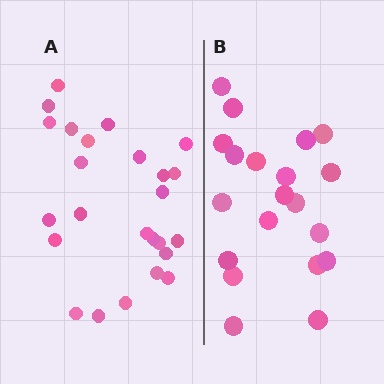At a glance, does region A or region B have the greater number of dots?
Region A (the left region) has more dots.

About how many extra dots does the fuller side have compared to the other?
Region A has about 5 more dots than region B.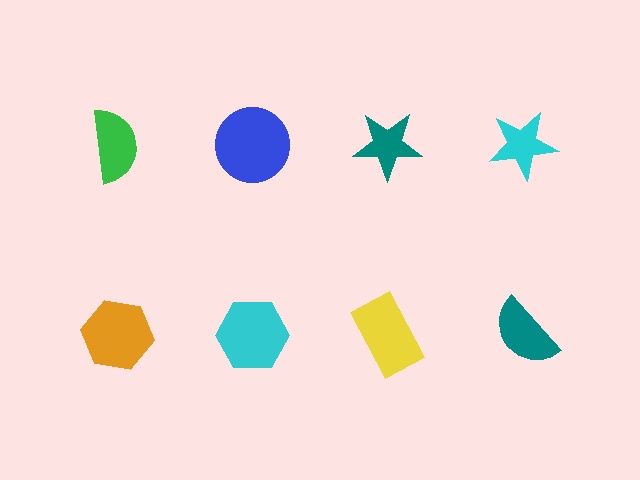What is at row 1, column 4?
A cyan star.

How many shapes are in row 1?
4 shapes.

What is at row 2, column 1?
An orange hexagon.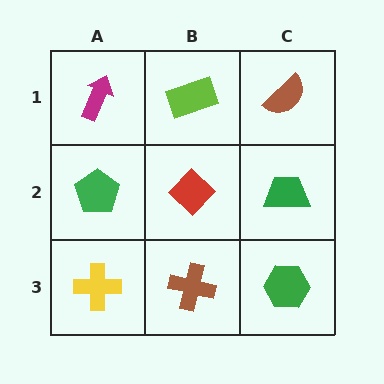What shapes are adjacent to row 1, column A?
A green pentagon (row 2, column A), a lime rectangle (row 1, column B).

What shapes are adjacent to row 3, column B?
A red diamond (row 2, column B), a yellow cross (row 3, column A), a green hexagon (row 3, column C).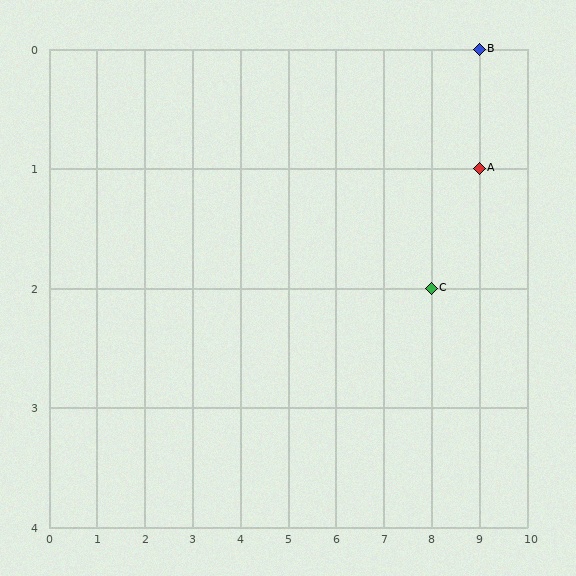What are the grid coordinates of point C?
Point C is at grid coordinates (8, 2).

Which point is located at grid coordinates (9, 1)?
Point A is at (9, 1).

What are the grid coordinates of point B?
Point B is at grid coordinates (9, 0).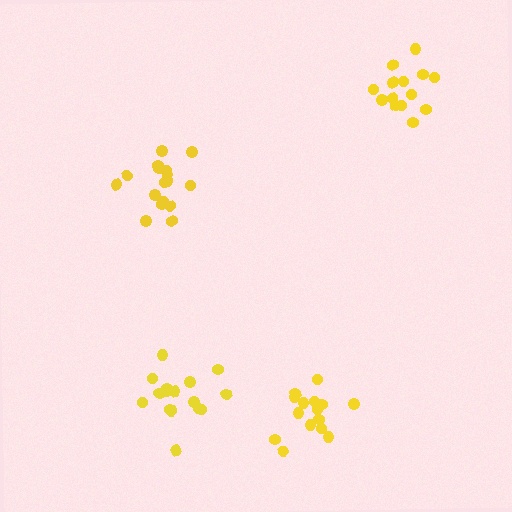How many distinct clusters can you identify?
There are 4 distinct clusters.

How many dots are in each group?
Group 1: 14 dots, Group 2: 17 dots, Group 3: 18 dots, Group 4: 15 dots (64 total).